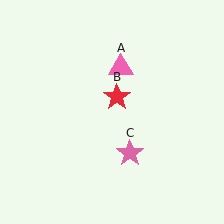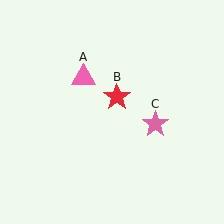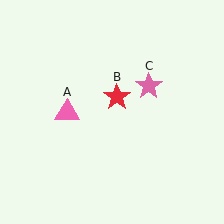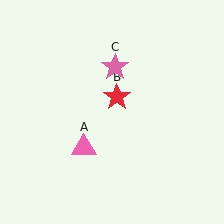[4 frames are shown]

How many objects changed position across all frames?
2 objects changed position: pink triangle (object A), pink star (object C).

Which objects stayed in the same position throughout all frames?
Red star (object B) remained stationary.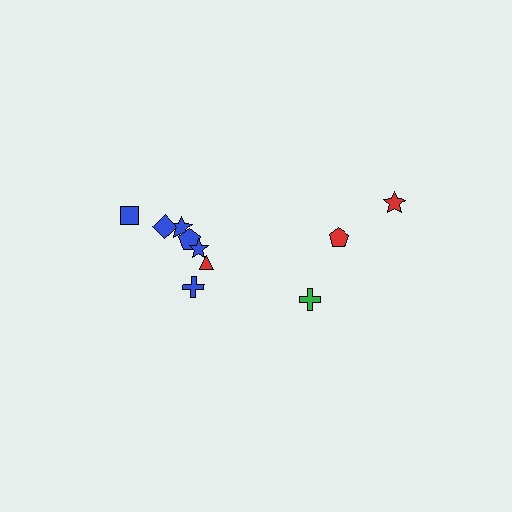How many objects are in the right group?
There are 3 objects.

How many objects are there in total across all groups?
There are 10 objects.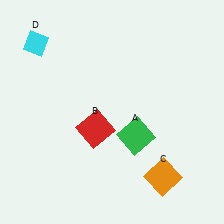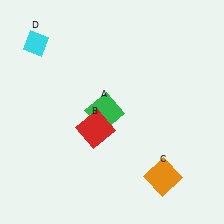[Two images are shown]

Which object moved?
The green square (A) moved left.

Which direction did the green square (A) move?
The green square (A) moved left.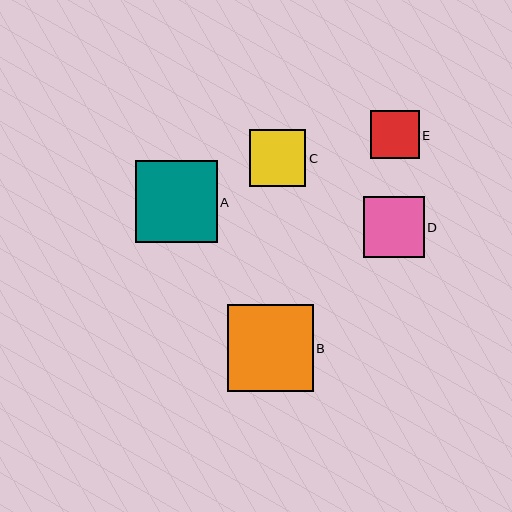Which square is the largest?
Square B is the largest with a size of approximately 86 pixels.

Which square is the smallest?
Square E is the smallest with a size of approximately 48 pixels.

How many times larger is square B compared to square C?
Square B is approximately 1.5 times the size of square C.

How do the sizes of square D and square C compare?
Square D and square C are approximately the same size.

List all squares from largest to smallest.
From largest to smallest: B, A, D, C, E.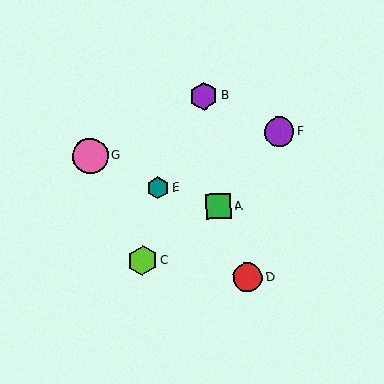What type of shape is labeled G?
Shape G is a pink circle.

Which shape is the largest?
The pink circle (labeled G) is the largest.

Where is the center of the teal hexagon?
The center of the teal hexagon is at (157, 188).